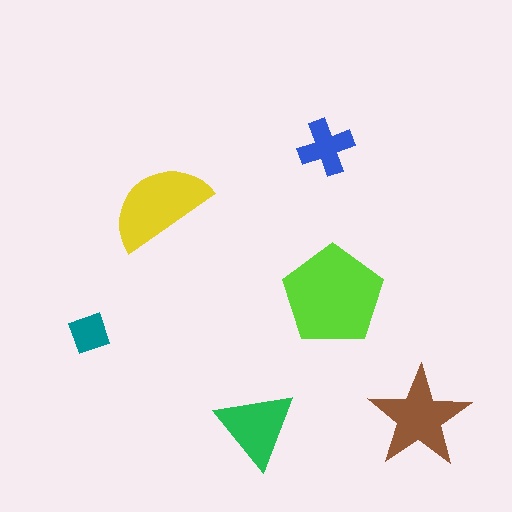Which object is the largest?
The lime pentagon.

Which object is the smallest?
The teal diamond.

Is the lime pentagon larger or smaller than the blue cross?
Larger.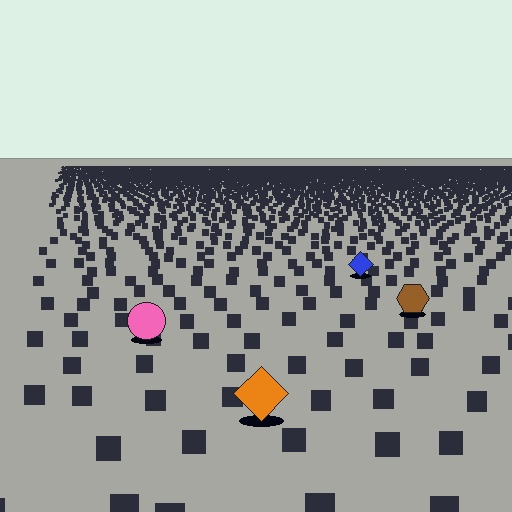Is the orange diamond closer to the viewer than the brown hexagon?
Yes. The orange diamond is closer — you can tell from the texture gradient: the ground texture is coarser near it.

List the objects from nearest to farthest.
From nearest to farthest: the orange diamond, the pink circle, the brown hexagon, the blue diamond.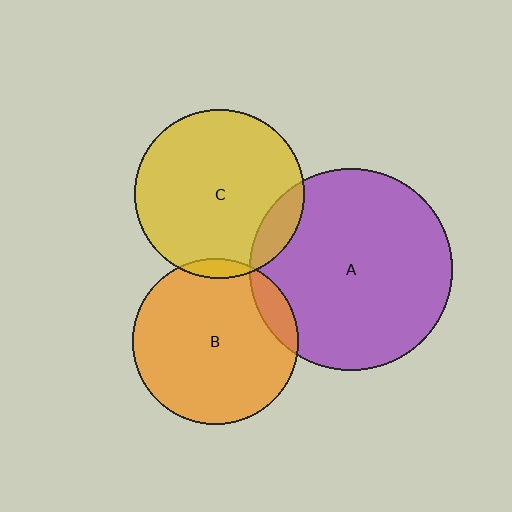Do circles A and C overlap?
Yes.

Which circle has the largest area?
Circle A (purple).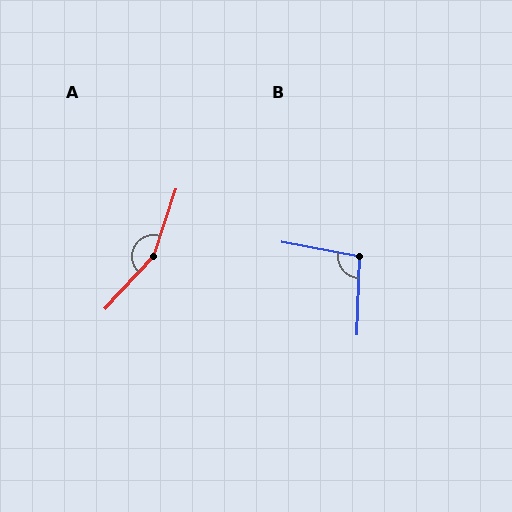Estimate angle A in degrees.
Approximately 156 degrees.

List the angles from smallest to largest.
B (98°), A (156°).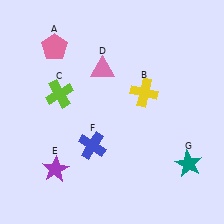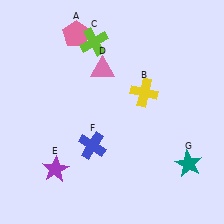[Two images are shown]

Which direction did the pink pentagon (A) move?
The pink pentagon (A) moved right.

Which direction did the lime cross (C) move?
The lime cross (C) moved up.